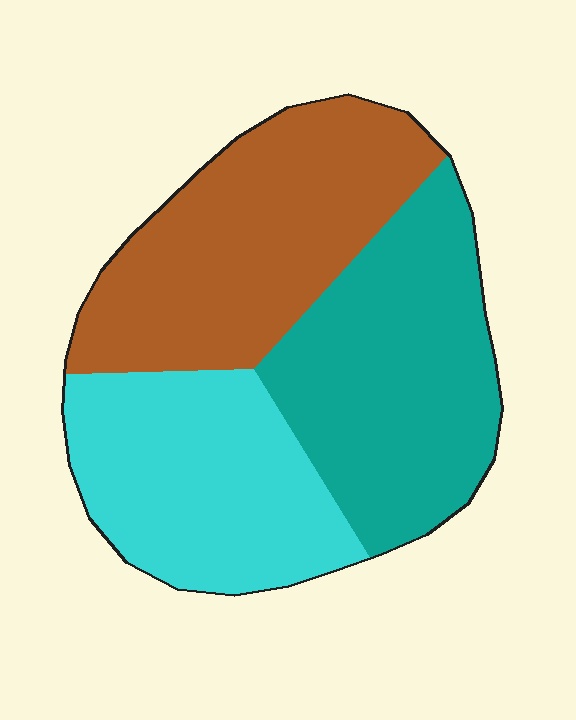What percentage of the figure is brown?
Brown covers around 35% of the figure.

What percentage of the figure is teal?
Teal covers 35% of the figure.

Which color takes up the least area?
Cyan, at roughly 30%.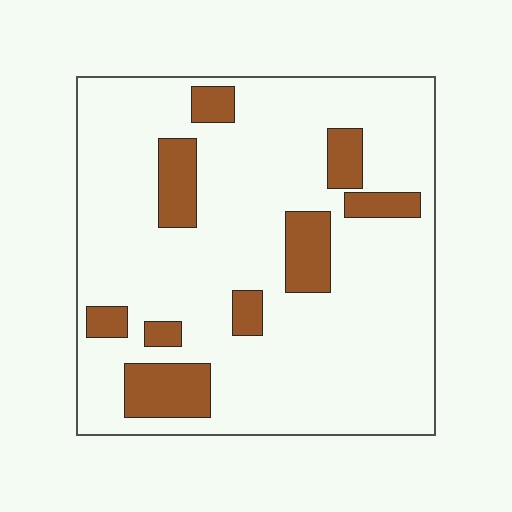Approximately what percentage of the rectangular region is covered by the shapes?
Approximately 15%.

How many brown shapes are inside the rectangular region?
9.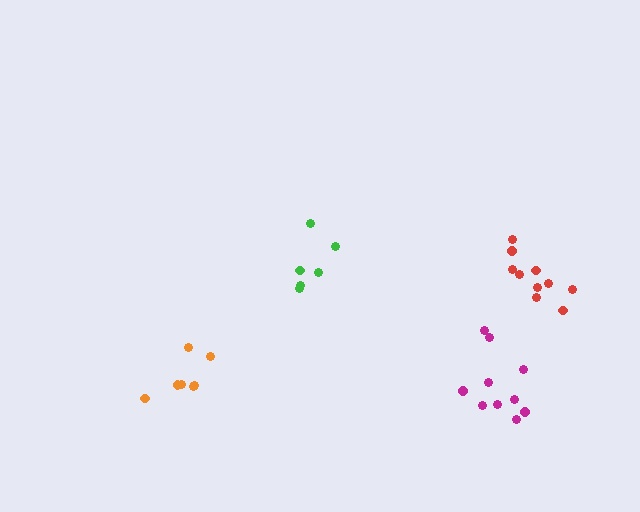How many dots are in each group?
Group 1: 10 dots, Group 2: 10 dots, Group 3: 7 dots, Group 4: 6 dots (33 total).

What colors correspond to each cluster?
The clusters are colored: magenta, red, orange, green.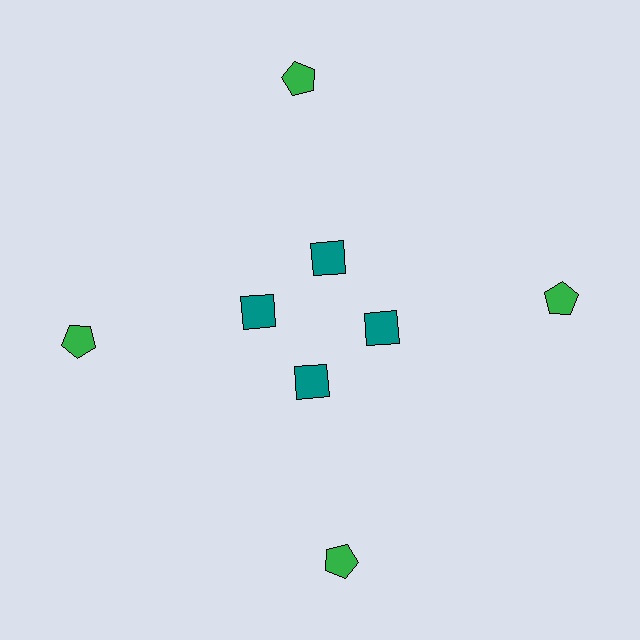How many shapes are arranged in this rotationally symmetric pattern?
There are 8 shapes, arranged in 4 groups of 2.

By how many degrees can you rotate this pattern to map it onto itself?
The pattern maps onto itself every 90 degrees of rotation.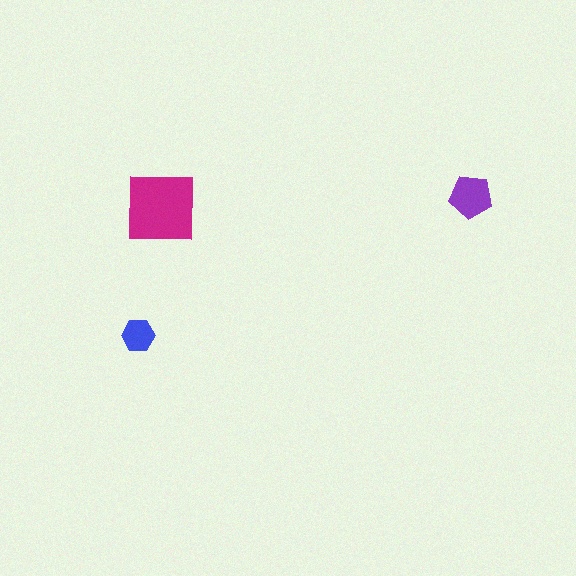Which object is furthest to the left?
The blue hexagon is leftmost.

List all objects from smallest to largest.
The blue hexagon, the purple pentagon, the magenta square.